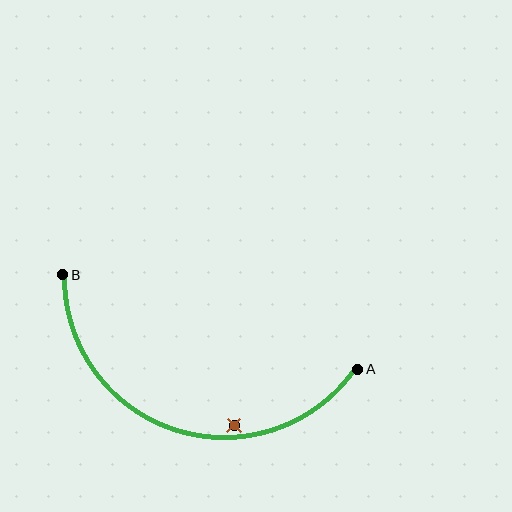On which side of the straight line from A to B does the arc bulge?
The arc bulges below the straight line connecting A and B.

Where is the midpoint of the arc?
The arc midpoint is the point on the curve farthest from the straight line joining A and B. It sits below that line.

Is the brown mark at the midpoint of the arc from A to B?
No — the brown mark does not lie on the arc at all. It sits slightly inside the curve.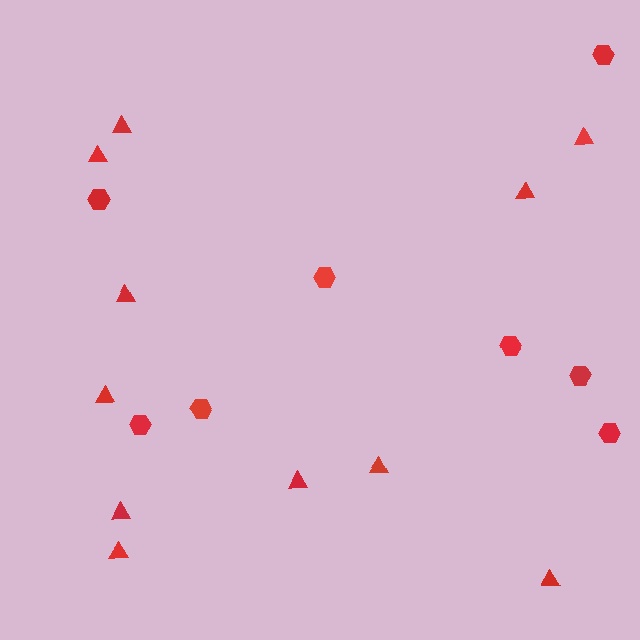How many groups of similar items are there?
There are 2 groups: one group of triangles (11) and one group of hexagons (8).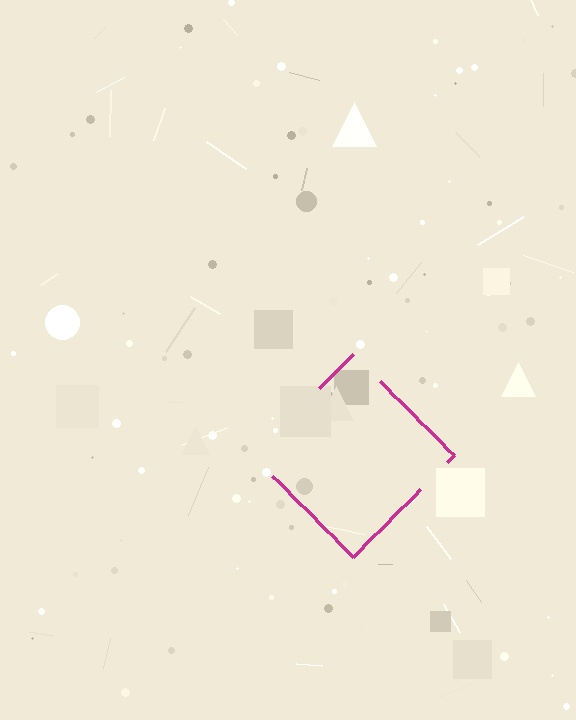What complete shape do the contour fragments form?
The contour fragments form a diamond.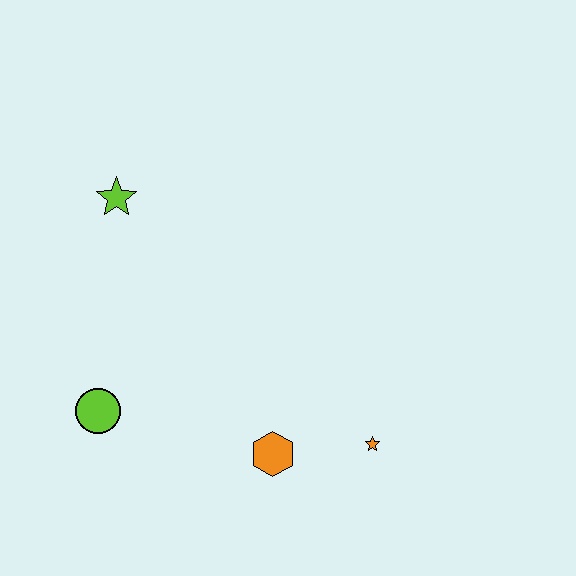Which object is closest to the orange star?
The orange hexagon is closest to the orange star.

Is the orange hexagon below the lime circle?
Yes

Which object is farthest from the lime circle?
The orange star is farthest from the lime circle.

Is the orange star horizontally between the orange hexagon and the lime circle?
No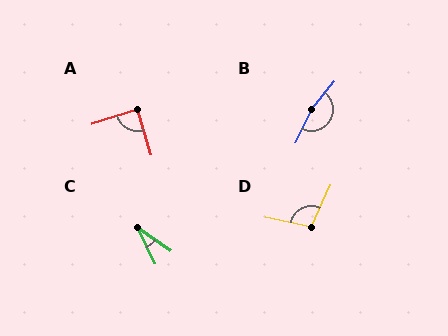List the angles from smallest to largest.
C (30°), A (89°), D (103°), B (166°).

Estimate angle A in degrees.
Approximately 89 degrees.